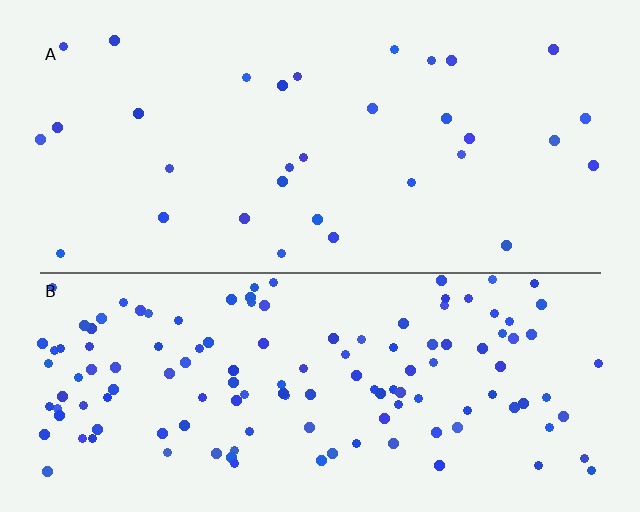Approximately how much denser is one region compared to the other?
Approximately 4.1× — region B over region A.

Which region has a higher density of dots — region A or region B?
B (the bottom).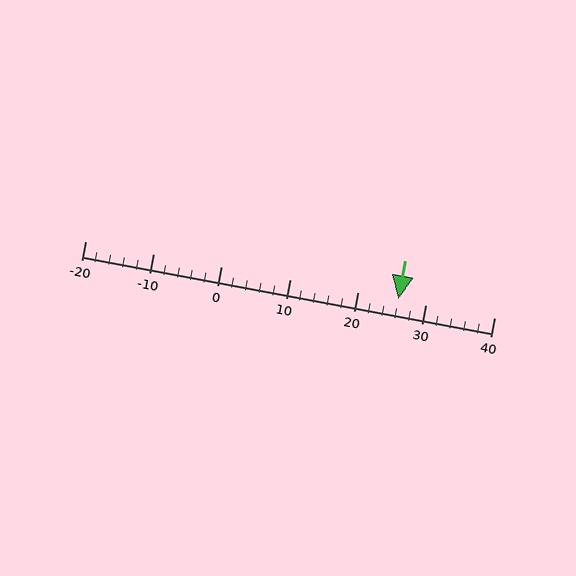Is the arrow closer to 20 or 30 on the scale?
The arrow is closer to 30.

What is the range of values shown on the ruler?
The ruler shows values from -20 to 40.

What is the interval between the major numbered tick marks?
The major tick marks are spaced 10 units apart.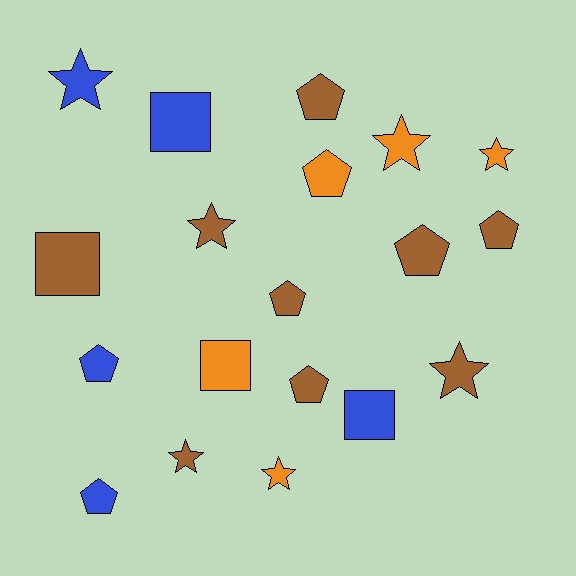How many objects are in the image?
There are 19 objects.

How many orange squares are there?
There is 1 orange square.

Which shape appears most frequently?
Pentagon, with 8 objects.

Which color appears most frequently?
Brown, with 9 objects.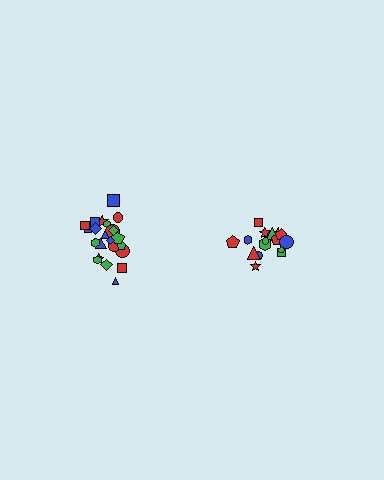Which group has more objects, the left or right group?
The left group.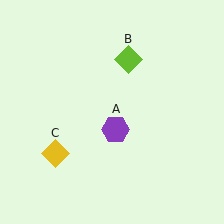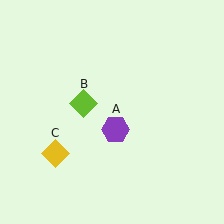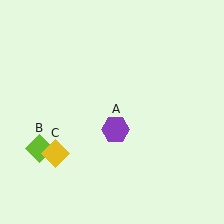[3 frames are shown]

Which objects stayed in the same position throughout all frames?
Purple hexagon (object A) and yellow diamond (object C) remained stationary.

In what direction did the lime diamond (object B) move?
The lime diamond (object B) moved down and to the left.